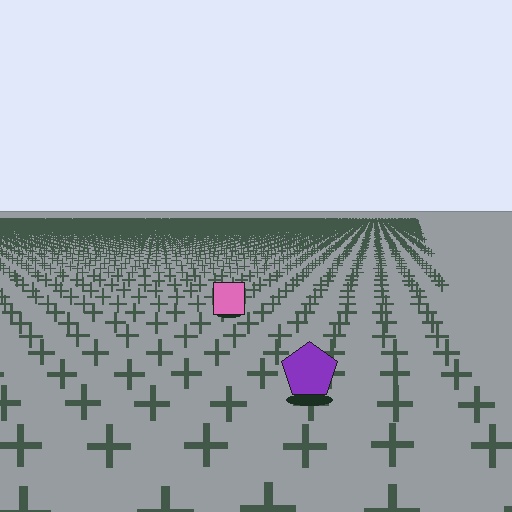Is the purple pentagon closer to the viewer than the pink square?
Yes. The purple pentagon is closer — you can tell from the texture gradient: the ground texture is coarser near it.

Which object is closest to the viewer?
The purple pentagon is closest. The texture marks near it are larger and more spread out.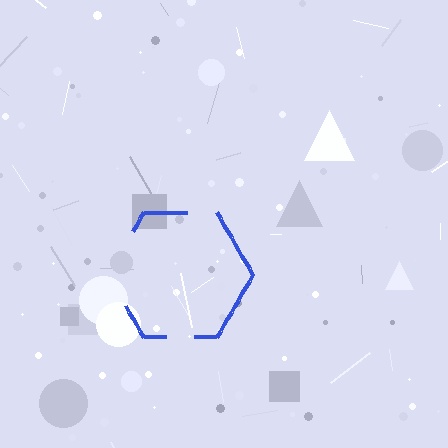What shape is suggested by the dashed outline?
The dashed outline suggests a hexagon.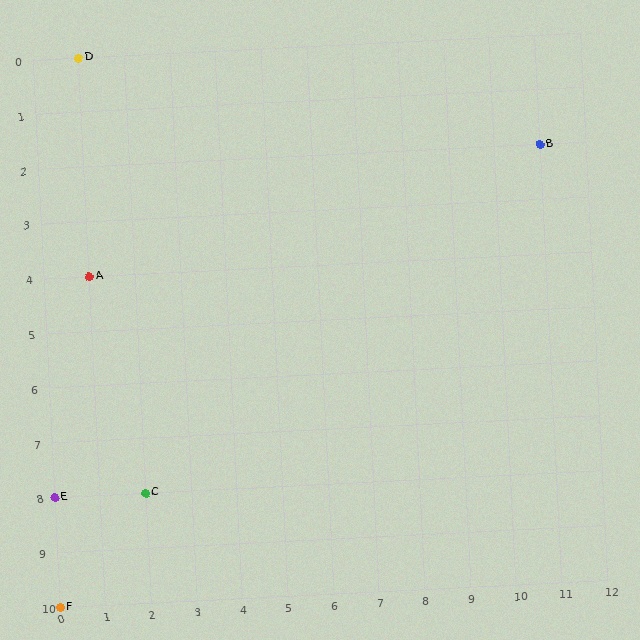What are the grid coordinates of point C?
Point C is at grid coordinates (2, 8).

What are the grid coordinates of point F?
Point F is at grid coordinates (0, 10).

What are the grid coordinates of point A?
Point A is at grid coordinates (1, 4).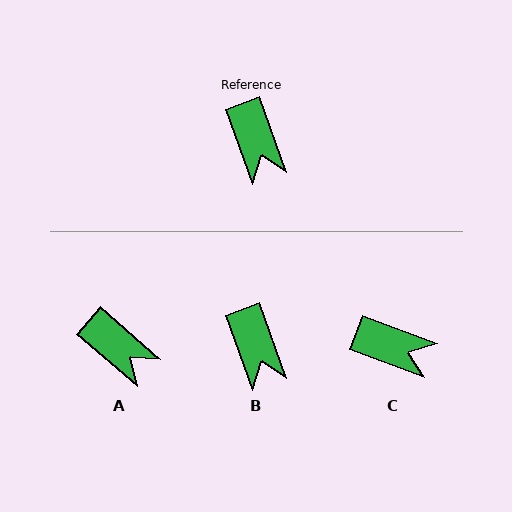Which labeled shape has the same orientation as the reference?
B.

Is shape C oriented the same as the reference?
No, it is off by about 50 degrees.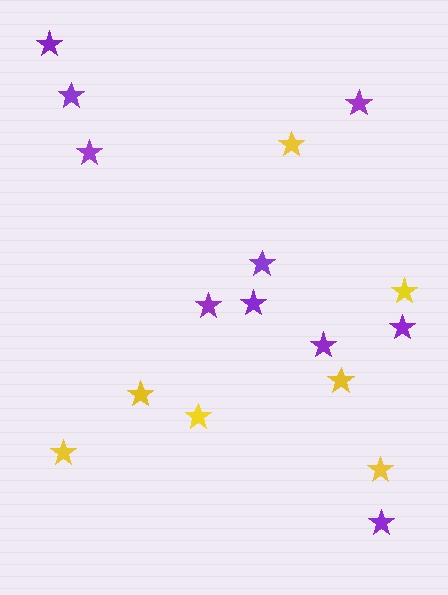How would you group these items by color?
There are 2 groups: one group of yellow stars (7) and one group of purple stars (10).